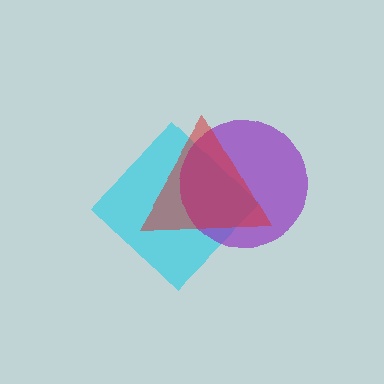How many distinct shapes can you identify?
There are 3 distinct shapes: a cyan diamond, a purple circle, a red triangle.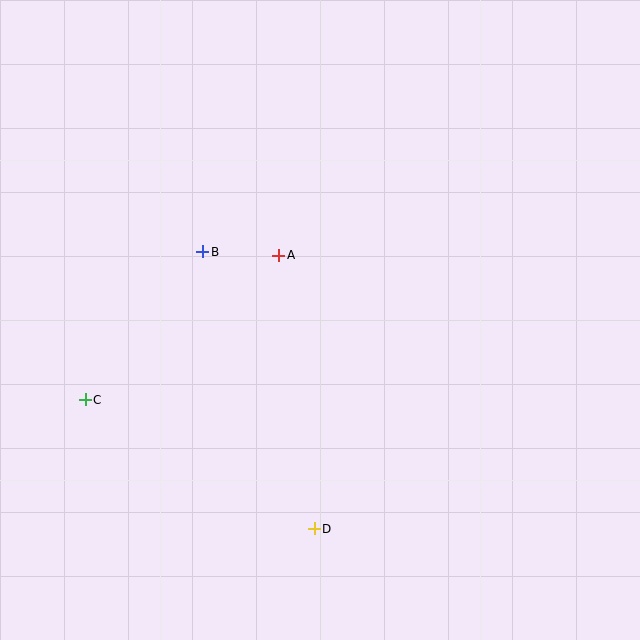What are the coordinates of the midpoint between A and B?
The midpoint between A and B is at (241, 254).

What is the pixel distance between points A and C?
The distance between A and C is 242 pixels.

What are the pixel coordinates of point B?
Point B is at (203, 252).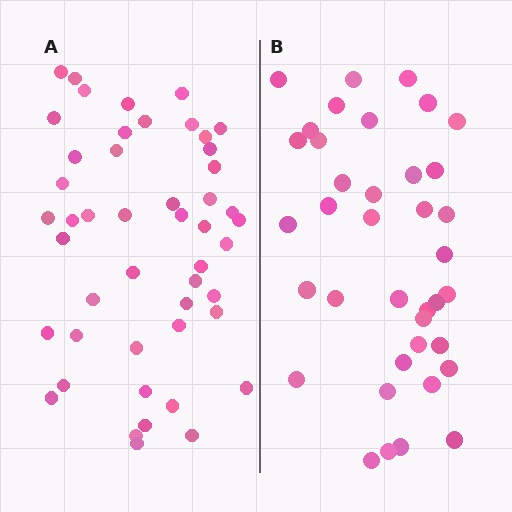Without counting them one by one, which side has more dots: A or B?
Region A (the left region) has more dots.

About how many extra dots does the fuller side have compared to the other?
Region A has roughly 10 or so more dots than region B.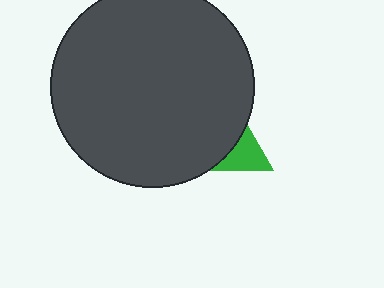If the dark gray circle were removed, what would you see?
You would see the complete green triangle.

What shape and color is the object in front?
The object in front is a dark gray circle.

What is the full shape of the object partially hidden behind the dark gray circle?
The partially hidden object is a green triangle.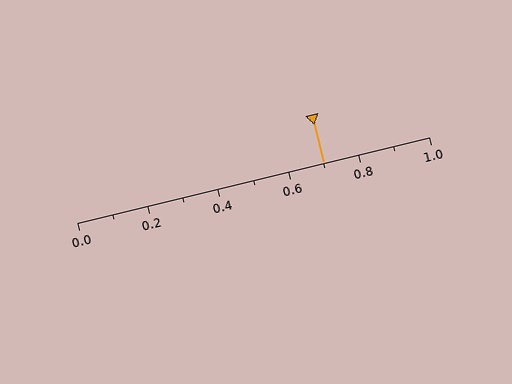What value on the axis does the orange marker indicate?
The marker indicates approximately 0.7.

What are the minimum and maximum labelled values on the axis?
The axis runs from 0.0 to 1.0.